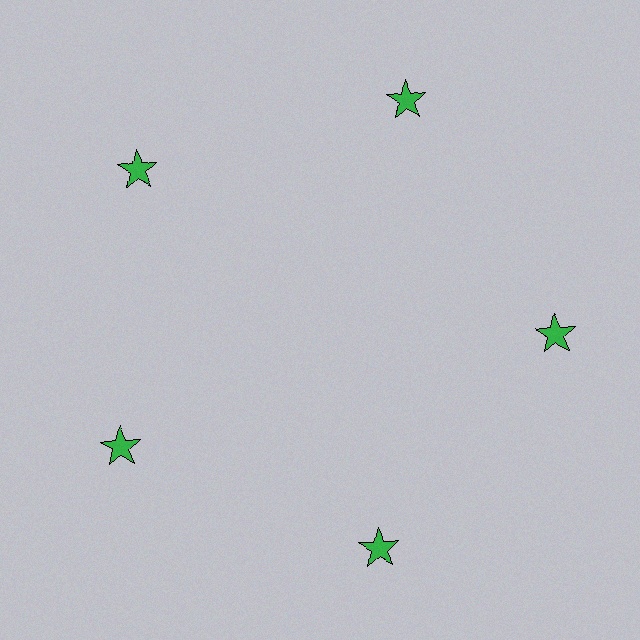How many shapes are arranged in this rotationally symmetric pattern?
There are 5 shapes, arranged in 5 groups of 1.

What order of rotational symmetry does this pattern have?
This pattern has 5-fold rotational symmetry.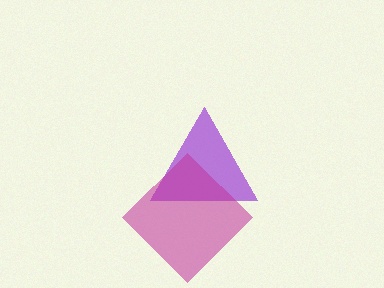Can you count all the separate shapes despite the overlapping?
Yes, there are 2 separate shapes.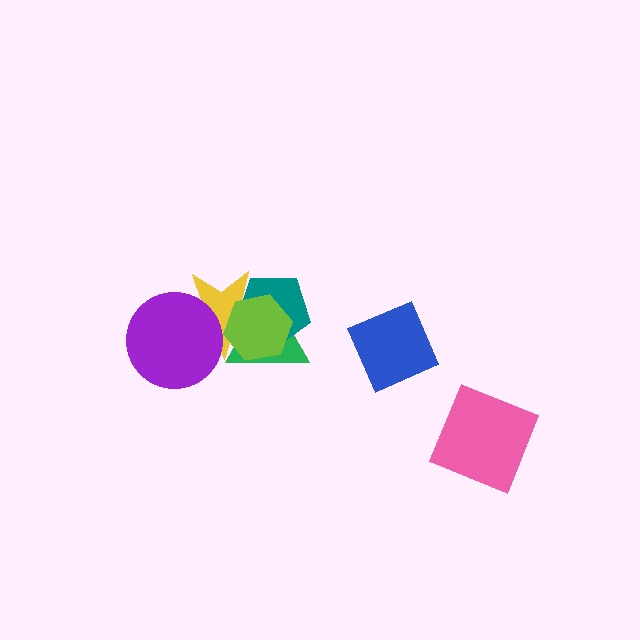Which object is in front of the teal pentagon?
The lime hexagon is in front of the teal pentagon.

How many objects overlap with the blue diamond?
0 objects overlap with the blue diamond.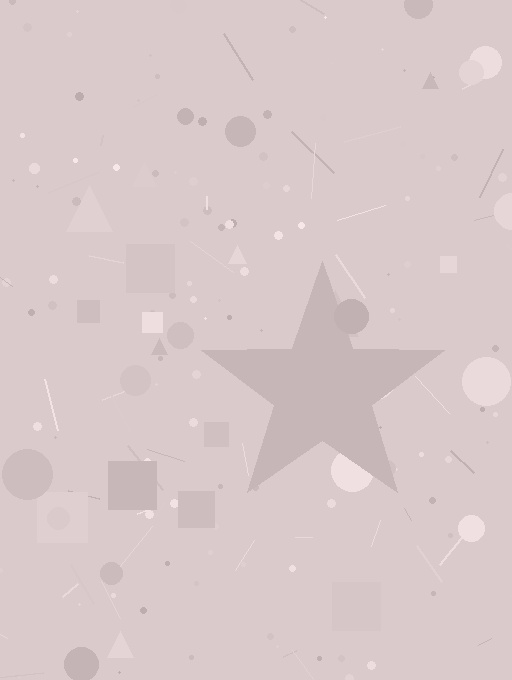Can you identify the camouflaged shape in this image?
The camouflaged shape is a star.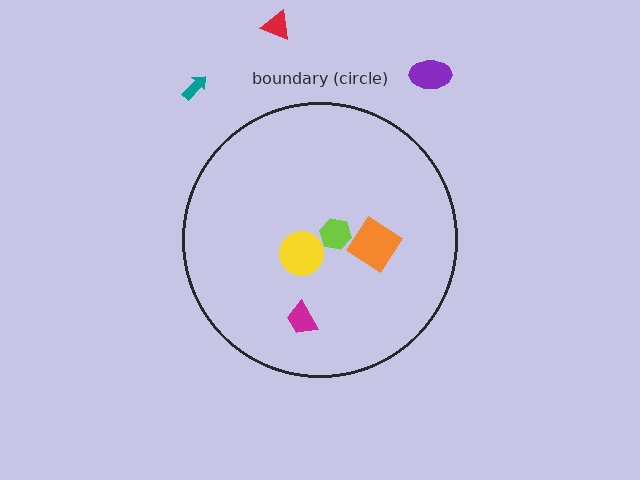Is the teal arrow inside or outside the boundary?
Outside.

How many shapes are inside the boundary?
4 inside, 3 outside.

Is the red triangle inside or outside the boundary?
Outside.